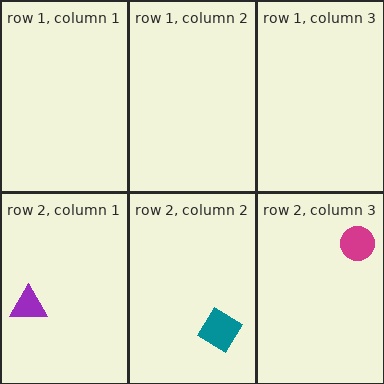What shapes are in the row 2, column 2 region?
The teal diamond.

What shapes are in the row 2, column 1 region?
The purple triangle.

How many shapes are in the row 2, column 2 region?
1.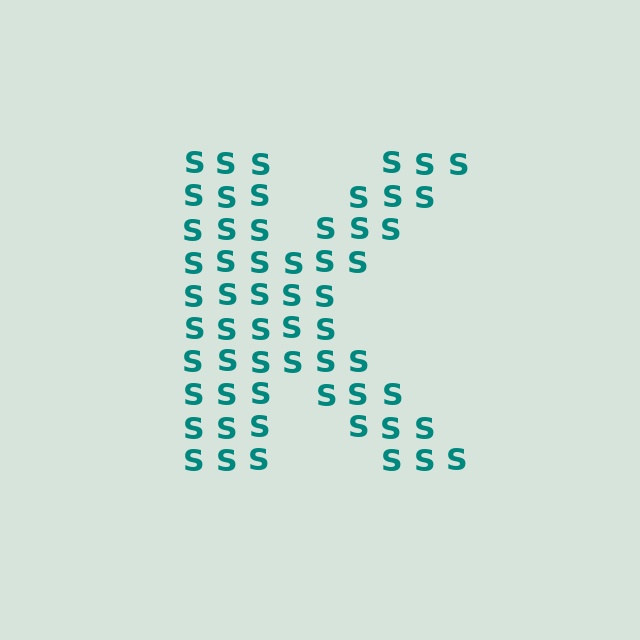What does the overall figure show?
The overall figure shows the letter K.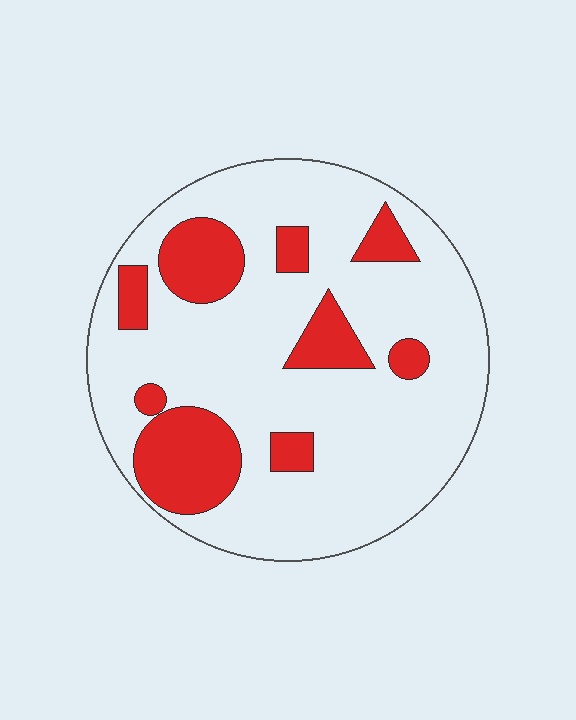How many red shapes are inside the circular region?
9.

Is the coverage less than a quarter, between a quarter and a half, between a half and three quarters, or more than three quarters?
Less than a quarter.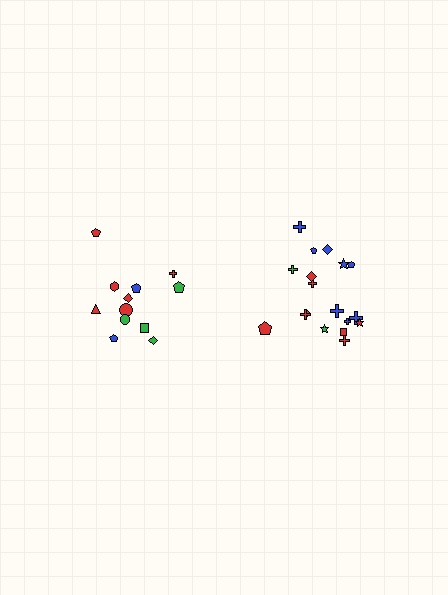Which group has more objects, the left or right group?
The right group.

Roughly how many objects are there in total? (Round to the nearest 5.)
Roughly 30 objects in total.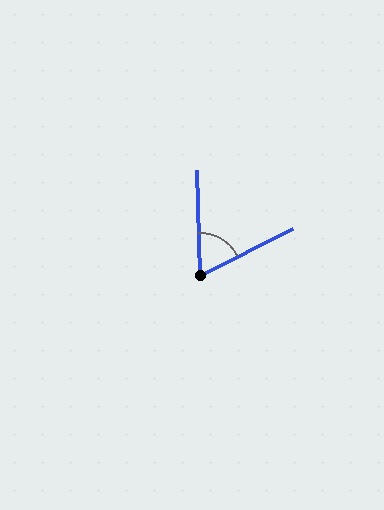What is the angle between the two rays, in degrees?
Approximately 64 degrees.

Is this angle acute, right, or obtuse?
It is acute.